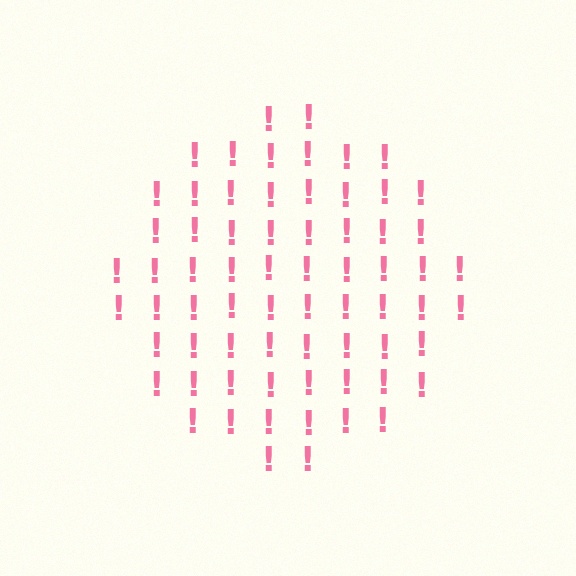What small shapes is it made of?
It is made of small exclamation marks.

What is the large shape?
The large shape is a circle.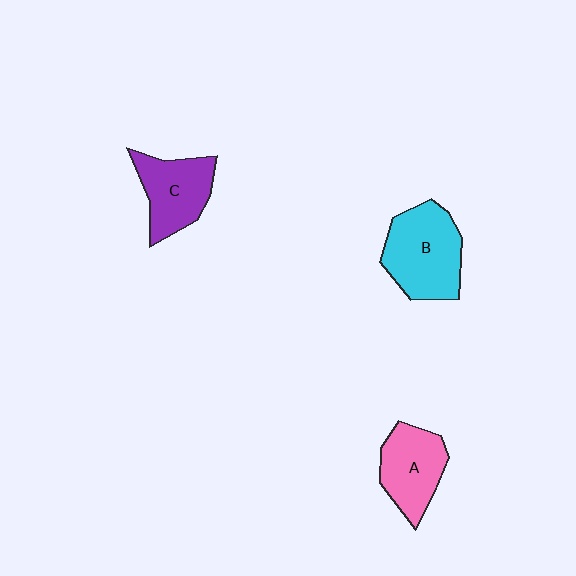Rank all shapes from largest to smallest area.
From largest to smallest: B (cyan), C (purple), A (pink).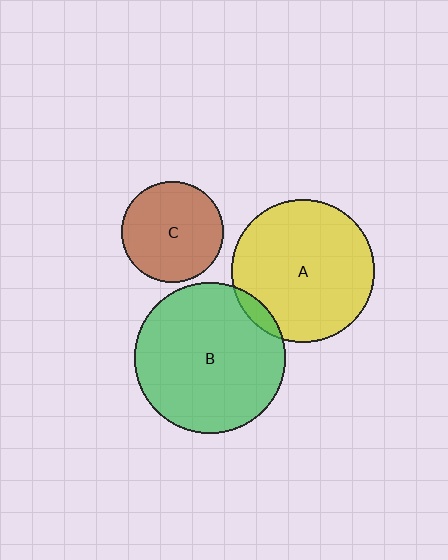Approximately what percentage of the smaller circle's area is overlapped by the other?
Approximately 5%.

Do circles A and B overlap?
Yes.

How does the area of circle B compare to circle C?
Approximately 2.2 times.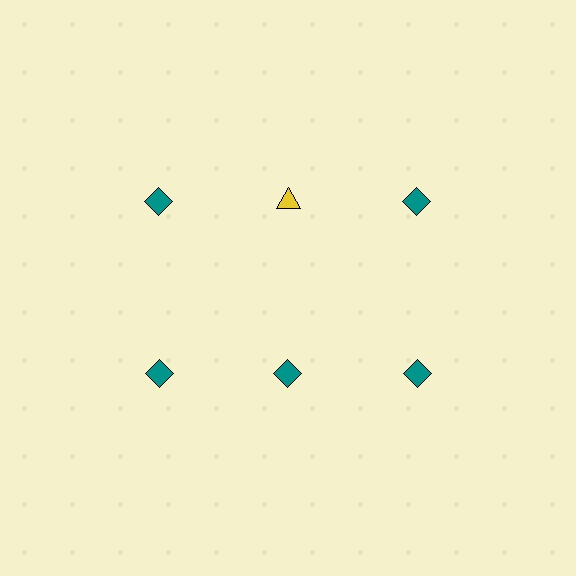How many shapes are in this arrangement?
There are 6 shapes arranged in a grid pattern.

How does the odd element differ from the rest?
It differs in both color (yellow instead of teal) and shape (triangle instead of diamond).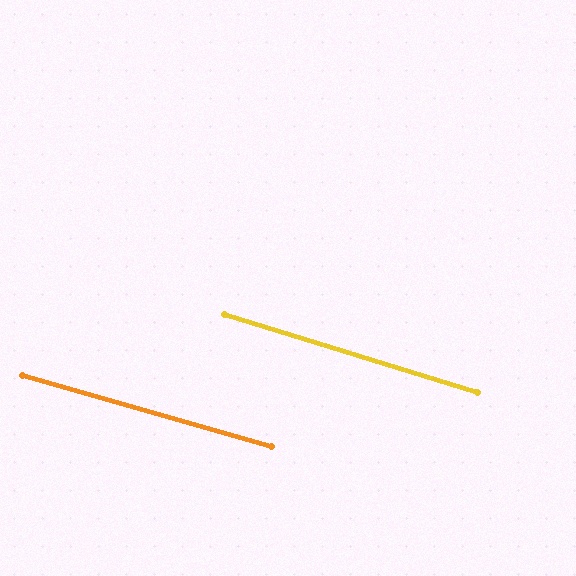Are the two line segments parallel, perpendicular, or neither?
Parallel — their directions differ by only 1.3°.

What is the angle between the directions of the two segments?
Approximately 1 degree.